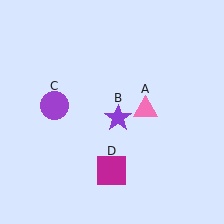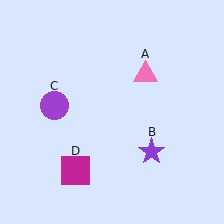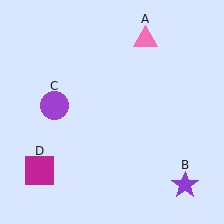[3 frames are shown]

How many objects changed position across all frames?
3 objects changed position: pink triangle (object A), purple star (object B), magenta square (object D).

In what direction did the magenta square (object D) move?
The magenta square (object D) moved left.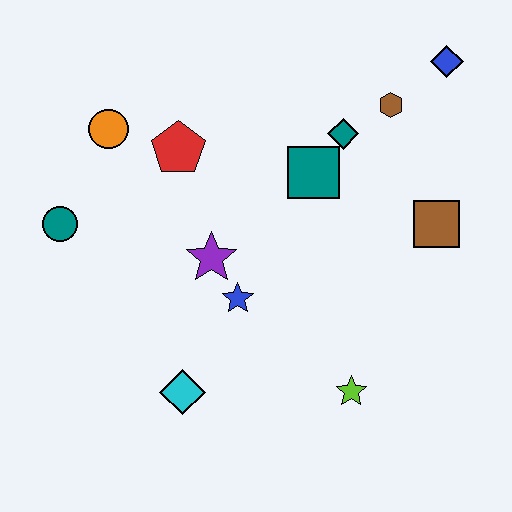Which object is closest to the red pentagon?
The orange circle is closest to the red pentagon.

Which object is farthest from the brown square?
The teal circle is farthest from the brown square.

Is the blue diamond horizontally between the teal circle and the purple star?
No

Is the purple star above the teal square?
No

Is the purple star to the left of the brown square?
Yes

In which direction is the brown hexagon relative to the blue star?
The brown hexagon is above the blue star.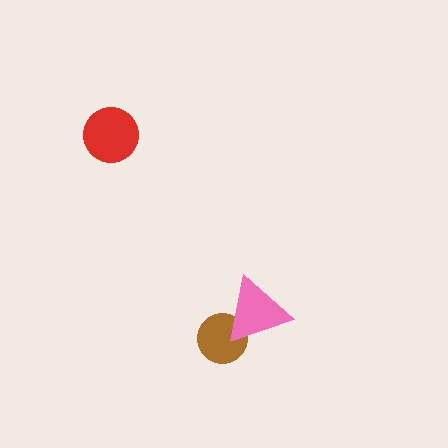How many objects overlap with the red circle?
0 objects overlap with the red circle.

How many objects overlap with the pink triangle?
1 object overlaps with the pink triangle.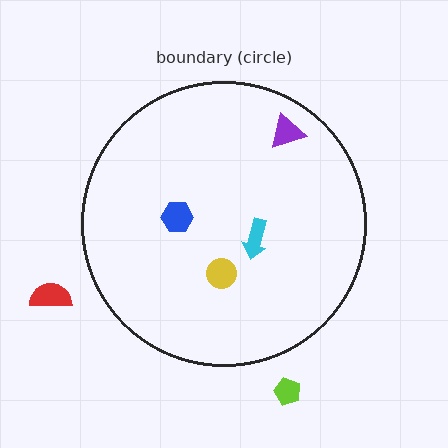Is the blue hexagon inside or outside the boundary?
Inside.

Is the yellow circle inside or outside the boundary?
Inside.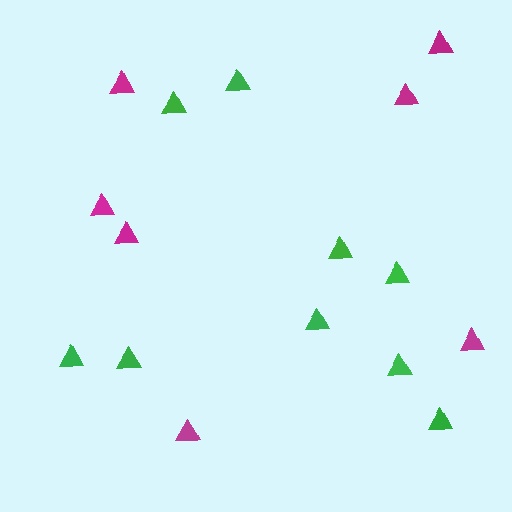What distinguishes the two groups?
There are 2 groups: one group of green triangles (9) and one group of magenta triangles (7).